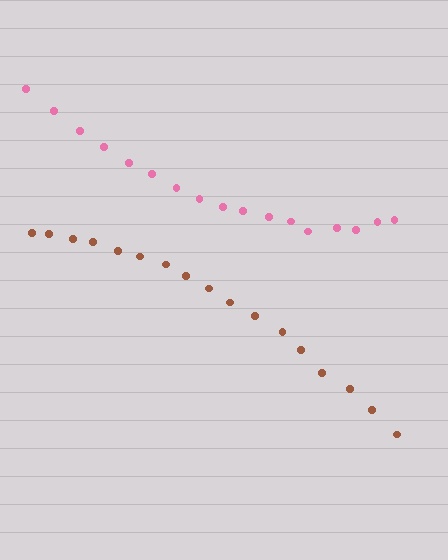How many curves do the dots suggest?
There are 2 distinct paths.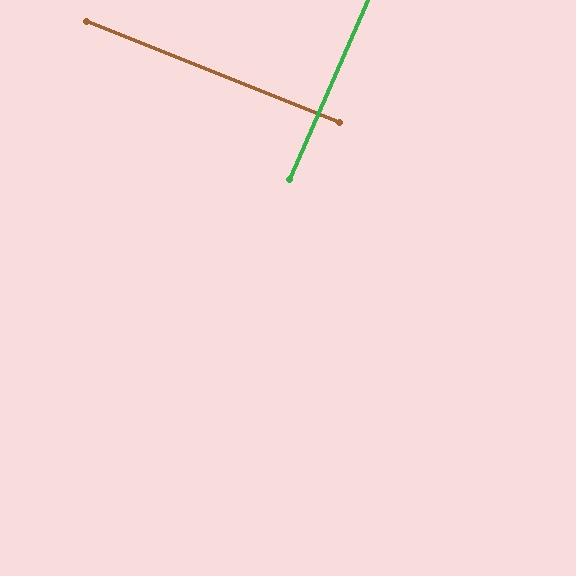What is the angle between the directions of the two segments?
Approximately 88 degrees.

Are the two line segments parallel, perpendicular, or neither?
Perpendicular — they meet at approximately 88°.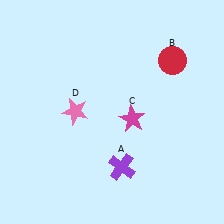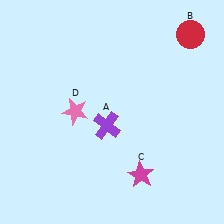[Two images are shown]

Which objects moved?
The objects that moved are: the purple cross (A), the red circle (B), the magenta star (C).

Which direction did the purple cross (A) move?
The purple cross (A) moved up.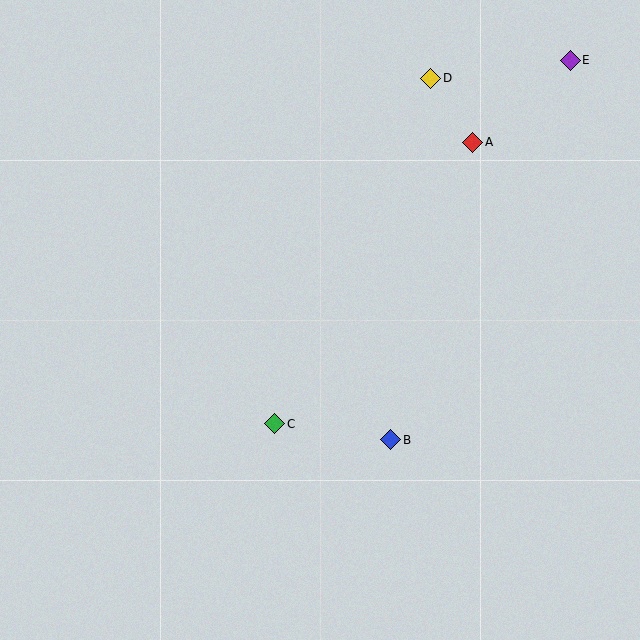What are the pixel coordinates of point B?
Point B is at (391, 440).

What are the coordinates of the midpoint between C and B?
The midpoint between C and B is at (333, 432).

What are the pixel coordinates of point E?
Point E is at (570, 60).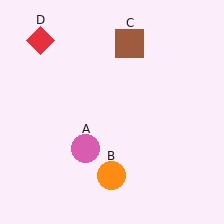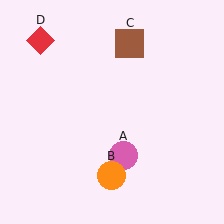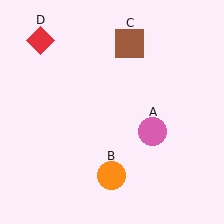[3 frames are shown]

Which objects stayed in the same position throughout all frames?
Orange circle (object B) and brown square (object C) and red diamond (object D) remained stationary.